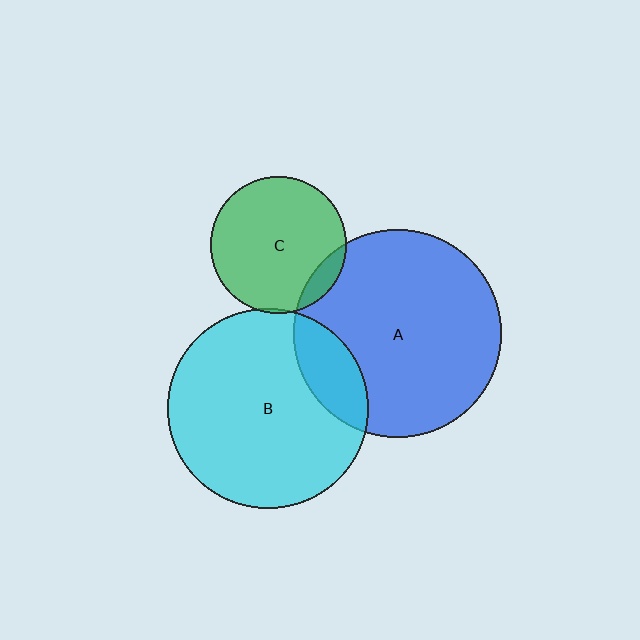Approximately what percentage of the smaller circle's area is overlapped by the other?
Approximately 10%.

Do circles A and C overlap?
Yes.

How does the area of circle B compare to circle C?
Approximately 2.2 times.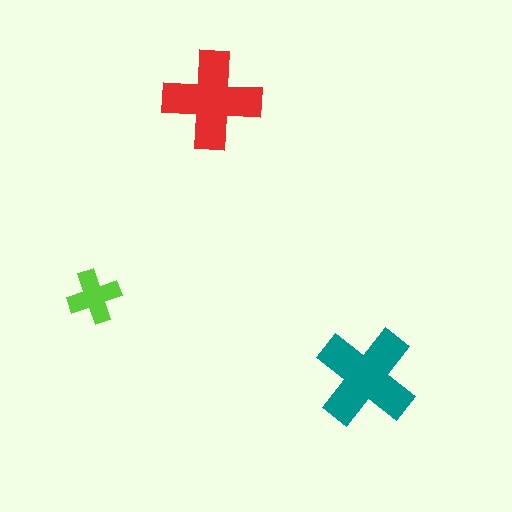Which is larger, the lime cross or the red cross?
The red one.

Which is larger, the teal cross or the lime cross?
The teal one.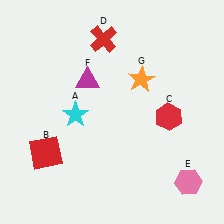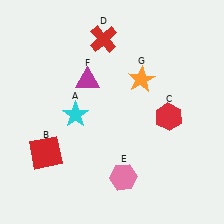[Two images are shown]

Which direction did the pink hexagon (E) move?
The pink hexagon (E) moved left.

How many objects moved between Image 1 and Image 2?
1 object moved between the two images.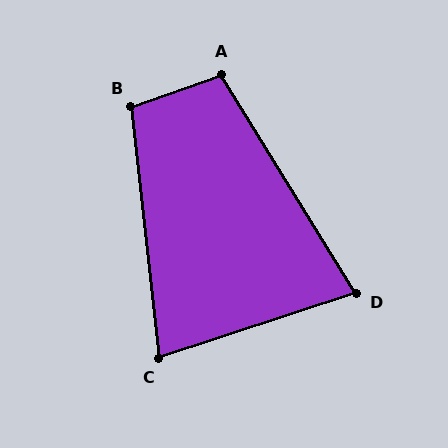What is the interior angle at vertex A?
Approximately 102 degrees (obtuse).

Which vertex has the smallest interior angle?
D, at approximately 77 degrees.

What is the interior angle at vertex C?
Approximately 78 degrees (acute).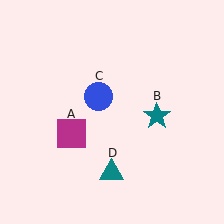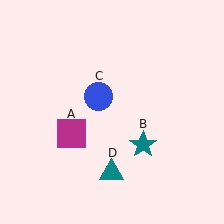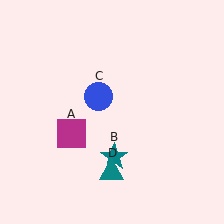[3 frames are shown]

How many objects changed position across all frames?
1 object changed position: teal star (object B).